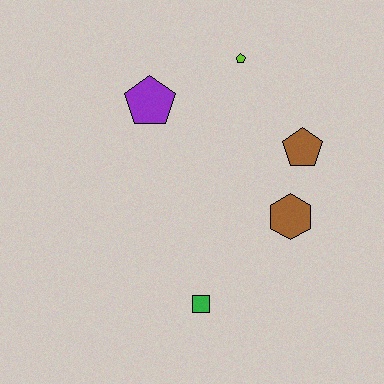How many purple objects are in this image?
There is 1 purple object.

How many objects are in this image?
There are 5 objects.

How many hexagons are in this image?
There is 1 hexagon.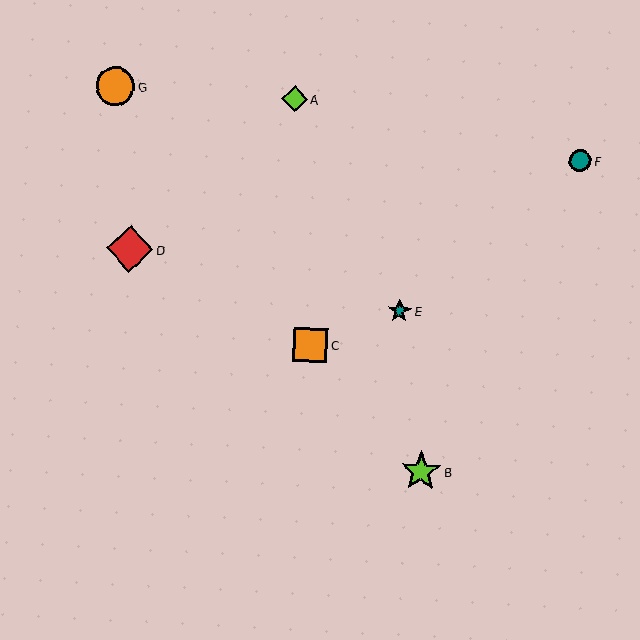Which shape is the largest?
The red diamond (labeled D) is the largest.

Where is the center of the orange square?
The center of the orange square is at (310, 345).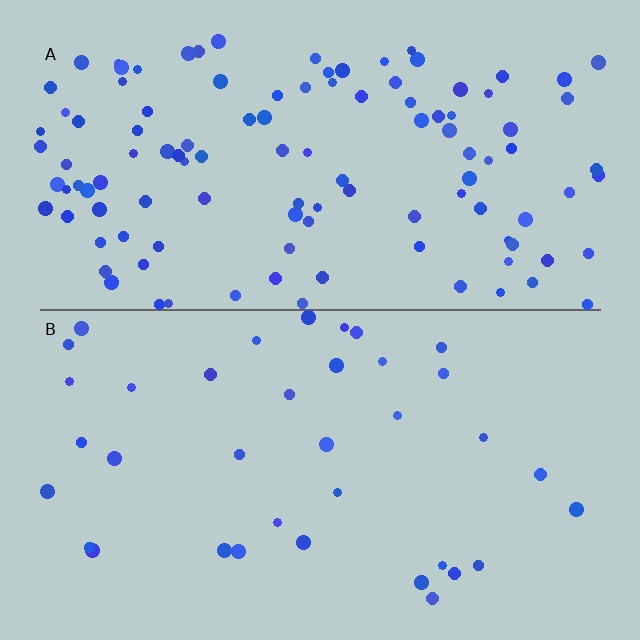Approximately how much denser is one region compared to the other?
Approximately 3.1× — region A over region B.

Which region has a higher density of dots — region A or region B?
A (the top).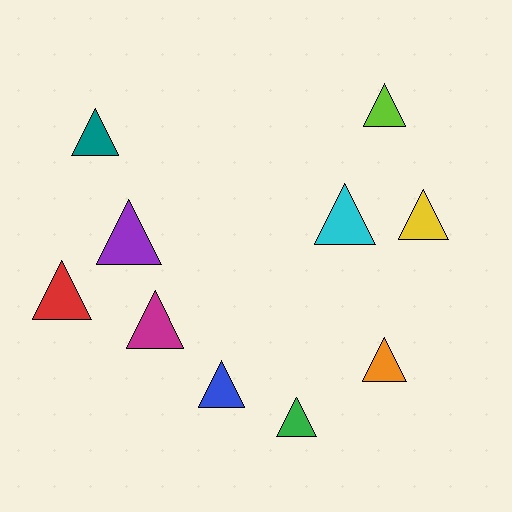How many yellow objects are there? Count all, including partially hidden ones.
There is 1 yellow object.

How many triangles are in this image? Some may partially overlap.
There are 10 triangles.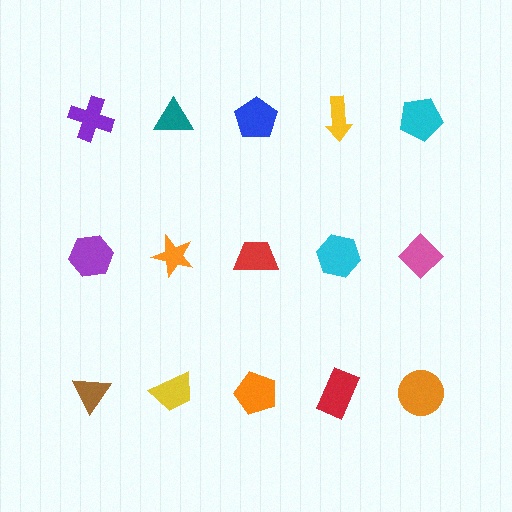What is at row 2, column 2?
An orange star.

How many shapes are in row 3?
5 shapes.